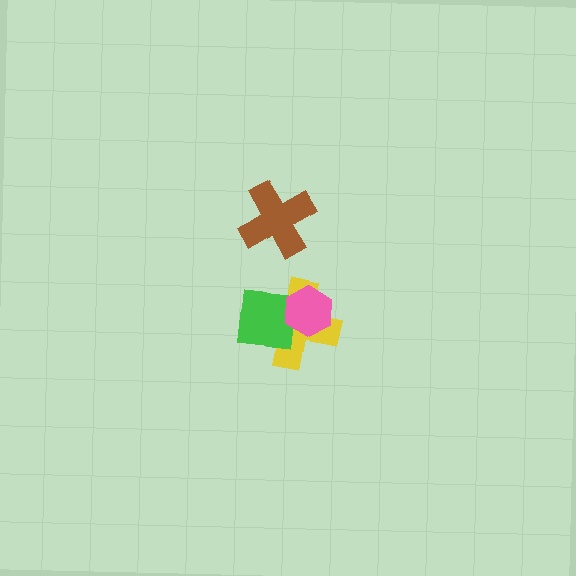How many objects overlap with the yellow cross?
2 objects overlap with the yellow cross.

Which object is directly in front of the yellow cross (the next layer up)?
The green square is directly in front of the yellow cross.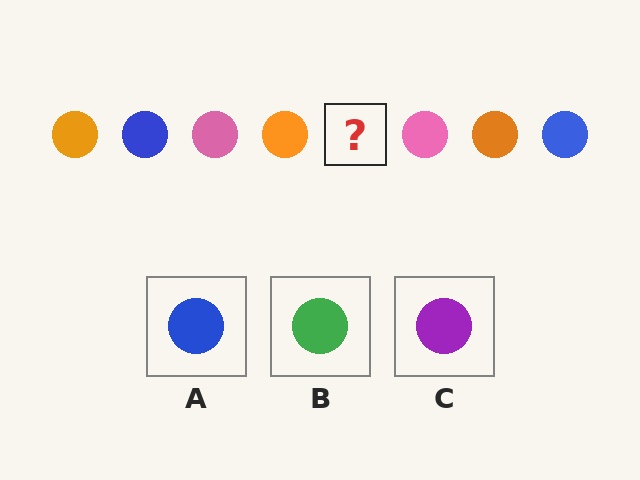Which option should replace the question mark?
Option A.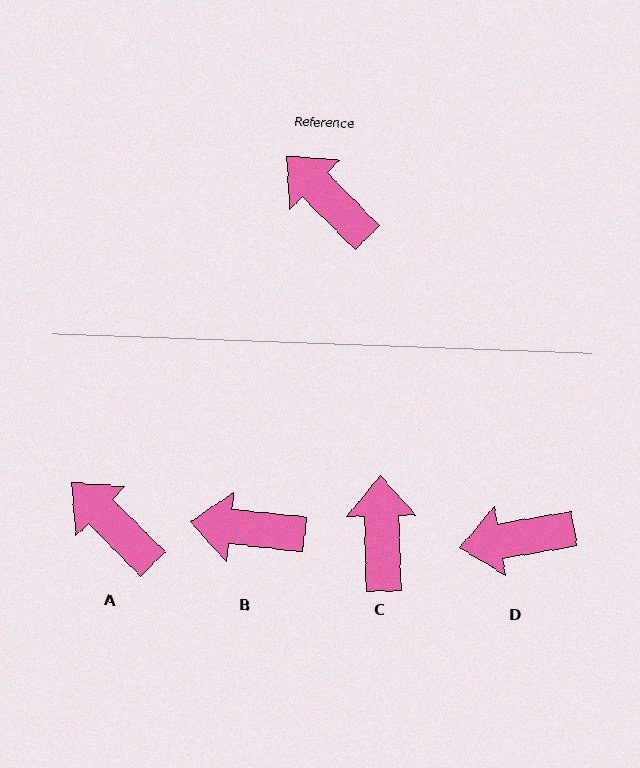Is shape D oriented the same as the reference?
No, it is off by about 54 degrees.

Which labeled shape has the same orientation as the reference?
A.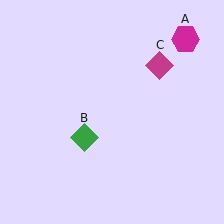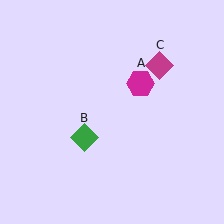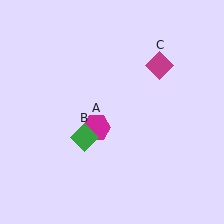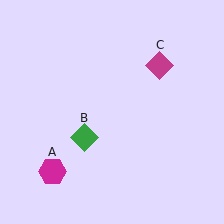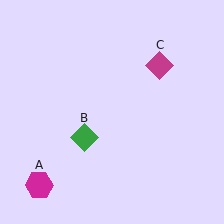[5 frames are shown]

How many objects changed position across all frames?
1 object changed position: magenta hexagon (object A).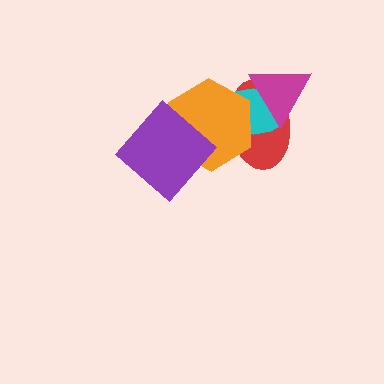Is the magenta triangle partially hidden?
No, no other shape covers it.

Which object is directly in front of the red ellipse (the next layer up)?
The cyan ellipse is directly in front of the red ellipse.